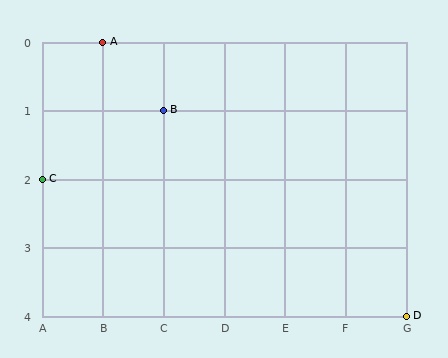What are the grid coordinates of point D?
Point D is at grid coordinates (G, 4).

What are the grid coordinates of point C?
Point C is at grid coordinates (A, 2).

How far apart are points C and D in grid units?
Points C and D are 6 columns and 2 rows apart (about 6.3 grid units diagonally).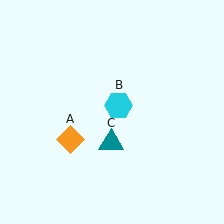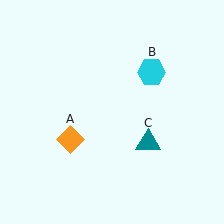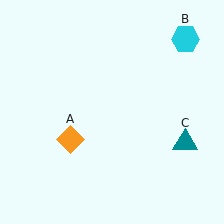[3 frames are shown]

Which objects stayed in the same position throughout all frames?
Orange diamond (object A) remained stationary.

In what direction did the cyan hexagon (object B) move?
The cyan hexagon (object B) moved up and to the right.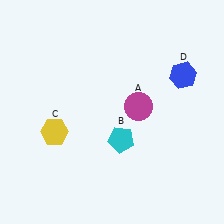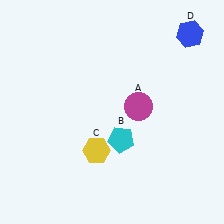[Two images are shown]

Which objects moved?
The objects that moved are: the yellow hexagon (C), the blue hexagon (D).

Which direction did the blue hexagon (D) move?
The blue hexagon (D) moved up.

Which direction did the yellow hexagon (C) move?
The yellow hexagon (C) moved right.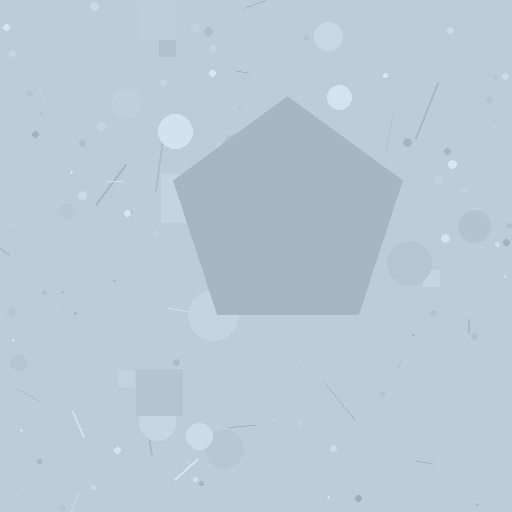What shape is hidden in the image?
A pentagon is hidden in the image.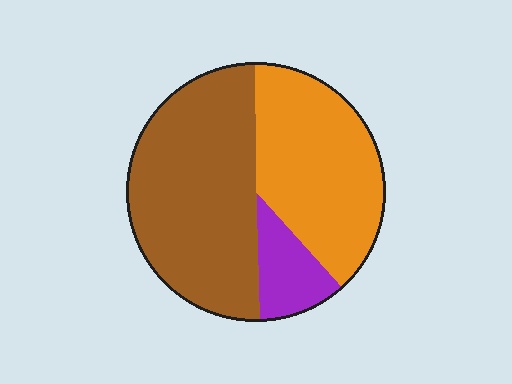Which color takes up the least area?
Purple, at roughly 10%.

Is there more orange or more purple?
Orange.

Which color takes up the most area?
Brown, at roughly 50%.